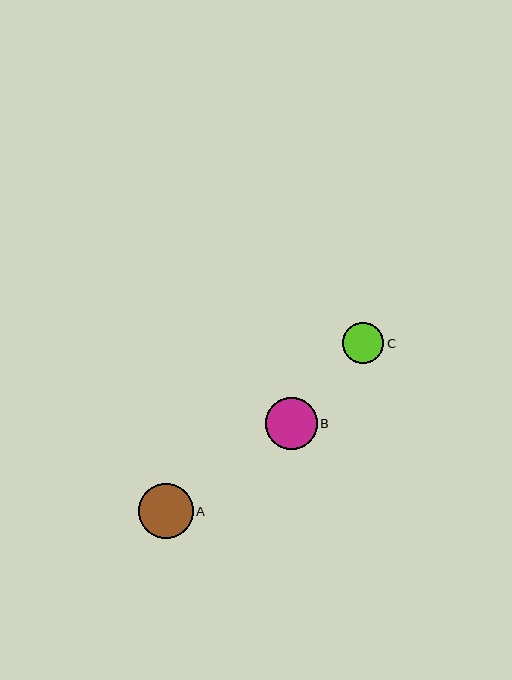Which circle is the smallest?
Circle C is the smallest with a size of approximately 41 pixels.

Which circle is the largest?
Circle A is the largest with a size of approximately 55 pixels.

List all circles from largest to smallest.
From largest to smallest: A, B, C.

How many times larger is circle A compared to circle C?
Circle A is approximately 1.3 times the size of circle C.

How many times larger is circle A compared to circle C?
Circle A is approximately 1.3 times the size of circle C.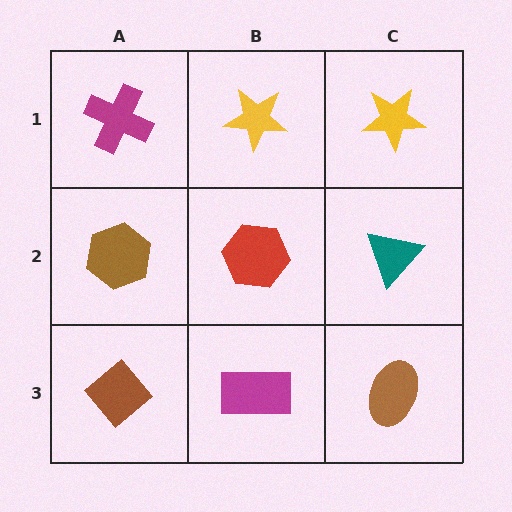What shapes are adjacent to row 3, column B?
A red hexagon (row 2, column B), a brown diamond (row 3, column A), a brown ellipse (row 3, column C).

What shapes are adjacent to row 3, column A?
A brown hexagon (row 2, column A), a magenta rectangle (row 3, column B).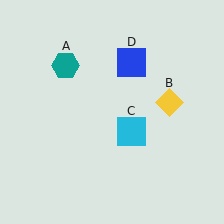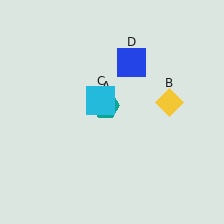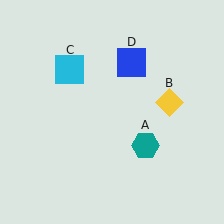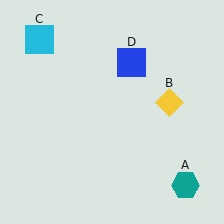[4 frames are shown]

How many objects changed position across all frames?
2 objects changed position: teal hexagon (object A), cyan square (object C).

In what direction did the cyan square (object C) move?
The cyan square (object C) moved up and to the left.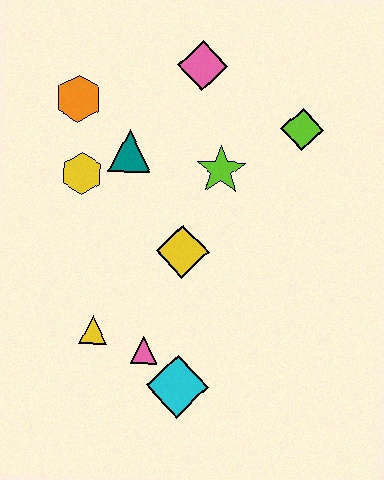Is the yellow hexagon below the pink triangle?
No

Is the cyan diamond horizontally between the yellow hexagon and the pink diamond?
Yes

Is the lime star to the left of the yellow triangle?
No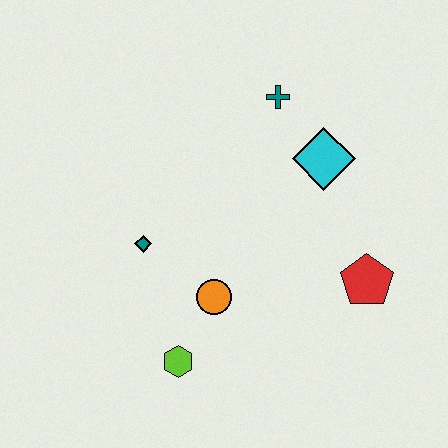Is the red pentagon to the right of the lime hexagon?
Yes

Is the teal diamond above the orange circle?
Yes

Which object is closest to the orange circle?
The lime hexagon is closest to the orange circle.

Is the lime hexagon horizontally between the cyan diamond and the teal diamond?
Yes